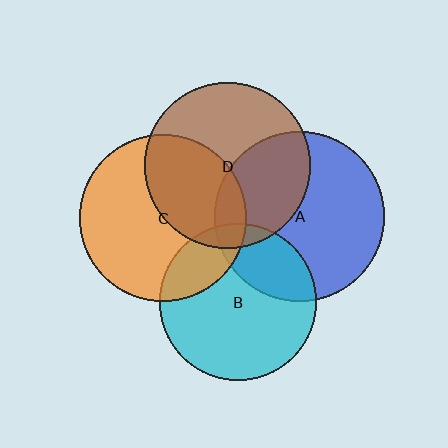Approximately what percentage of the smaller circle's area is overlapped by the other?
Approximately 40%.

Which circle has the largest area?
Circle A (blue).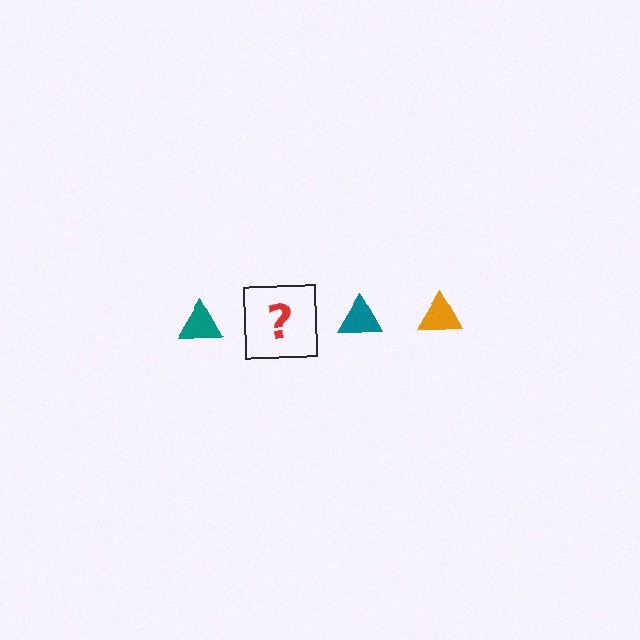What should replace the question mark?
The question mark should be replaced with an orange triangle.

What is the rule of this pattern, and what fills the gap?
The rule is that the pattern cycles through teal, orange triangles. The gap should be filled with an orange triangle.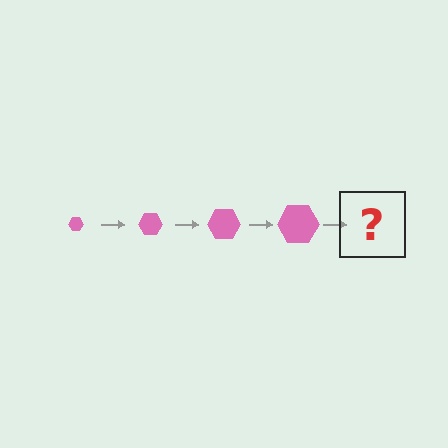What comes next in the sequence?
The next element should be a pink hexagon, larger than the previous one.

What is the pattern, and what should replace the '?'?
The pattern is that the hexagon gets progressively larger each step. The '?' should be a pink hexagon, larger than the previous one.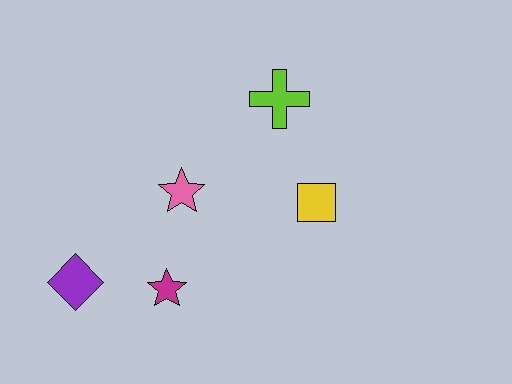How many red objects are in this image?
There are no red objects.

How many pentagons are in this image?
There are no pentagons.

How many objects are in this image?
There are 5 objects.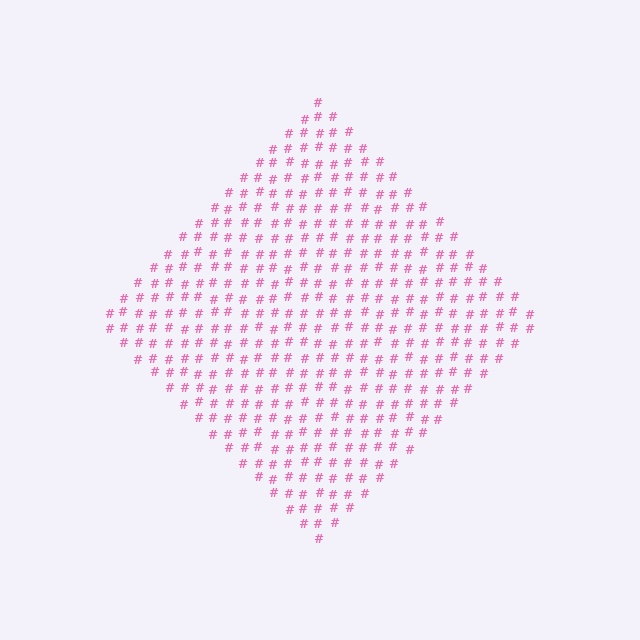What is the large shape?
The large shape is a diamond.